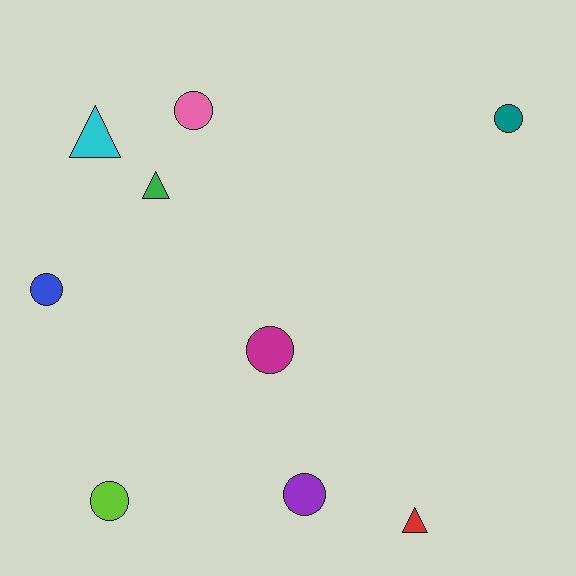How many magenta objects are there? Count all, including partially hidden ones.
There is 1 magenta object.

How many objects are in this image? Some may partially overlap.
There are 9 objects.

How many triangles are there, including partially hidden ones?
There are 3 triangles.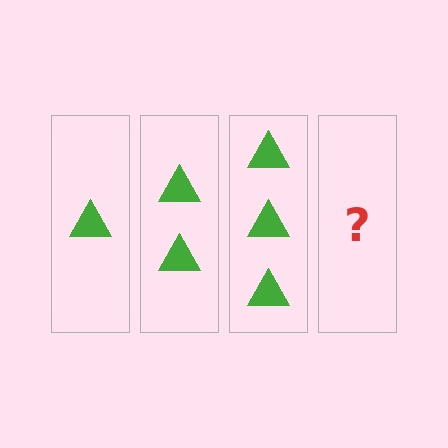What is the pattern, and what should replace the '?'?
The pattern is that each step adds one more triangle. The '?' should be 4 triangles.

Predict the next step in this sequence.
The next step is 4 triangles.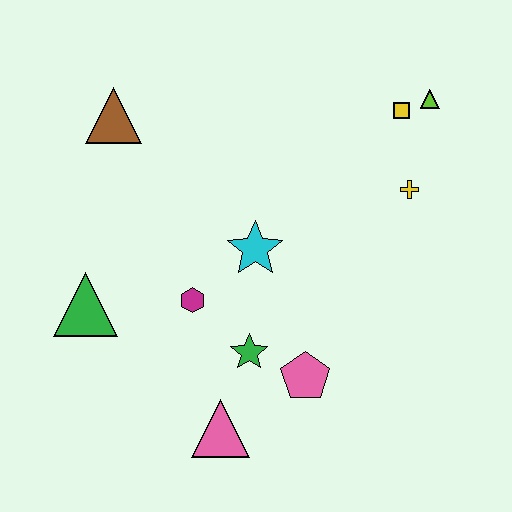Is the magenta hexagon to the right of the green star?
No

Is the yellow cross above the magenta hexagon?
Yes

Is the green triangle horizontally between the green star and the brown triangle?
No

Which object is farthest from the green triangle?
The lime triangle is farthest from the green triangle.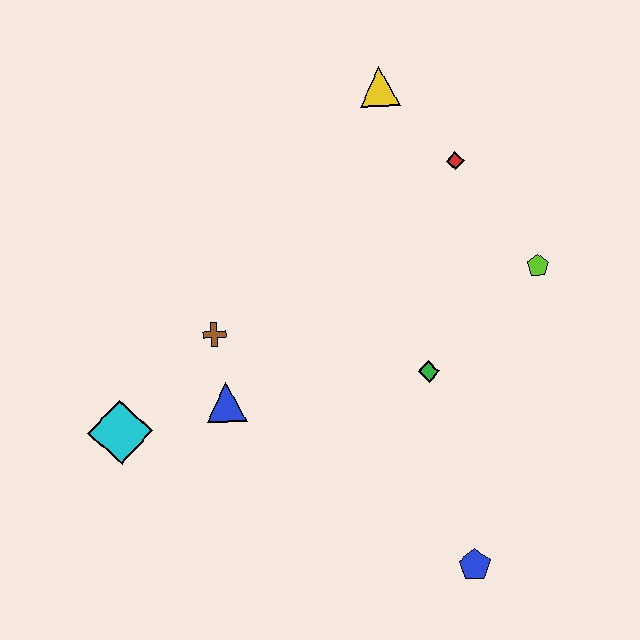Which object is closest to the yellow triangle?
The red diamond is closest to the yellow triangle.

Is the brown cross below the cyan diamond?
No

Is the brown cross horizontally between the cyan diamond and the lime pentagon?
Yes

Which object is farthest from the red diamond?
The cyan diamond is farthest from the red diamond.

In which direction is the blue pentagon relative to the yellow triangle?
The blue pentagon is below the yellow triangle.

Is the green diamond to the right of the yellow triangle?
Yes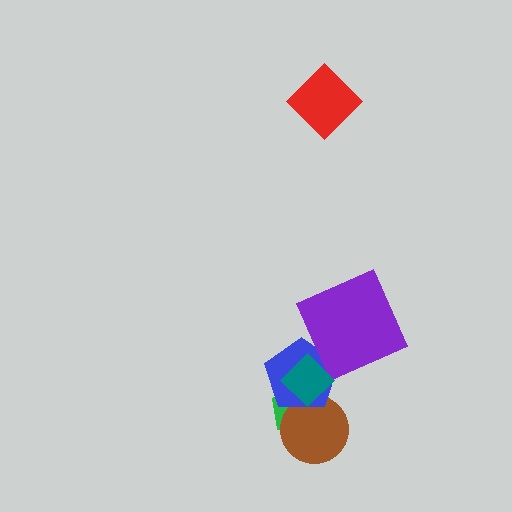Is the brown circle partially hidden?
Yes, it is partially covered by another shape.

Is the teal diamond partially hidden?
No, no other shape covers it.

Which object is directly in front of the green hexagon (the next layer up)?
The brown circle is directly in front of the green hexagon.